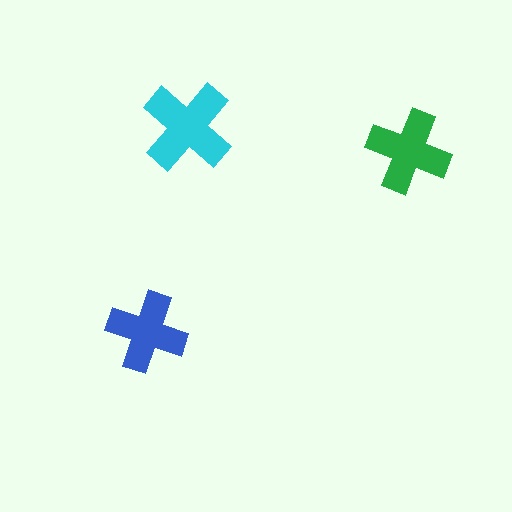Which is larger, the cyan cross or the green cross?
The cyan one.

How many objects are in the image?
There are 3 objects in the image.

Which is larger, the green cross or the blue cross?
The green one.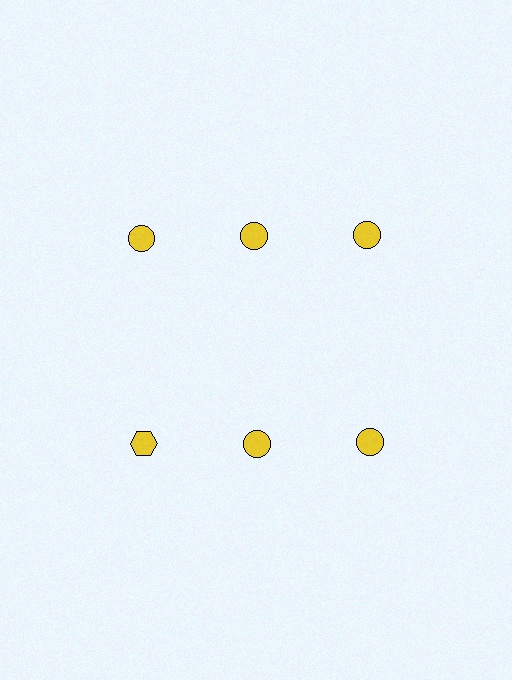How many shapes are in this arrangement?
There are 6 shapes arranged in a grid pattern.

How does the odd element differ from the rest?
It has a different shape: hexagon instead of circle.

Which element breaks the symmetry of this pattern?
The yellow hexagon in the second row, leftmost column breaks the symmetry. All other shapes are yellow circles.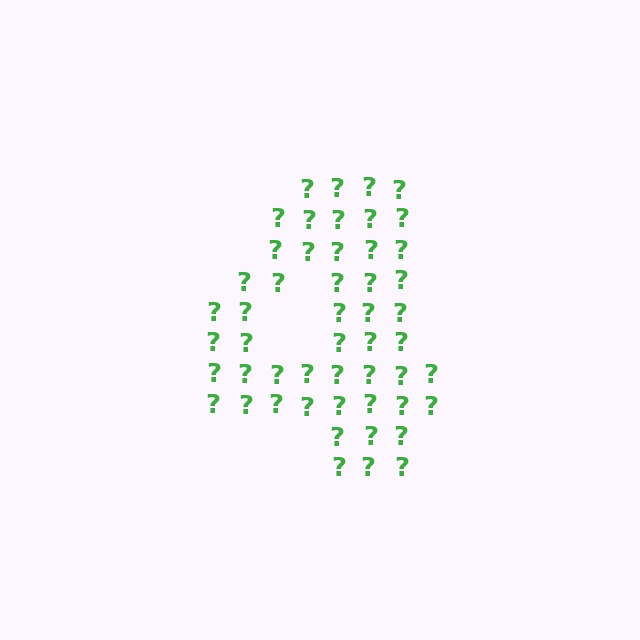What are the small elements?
The small elements are question marks.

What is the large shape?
The large shape is the digit 4.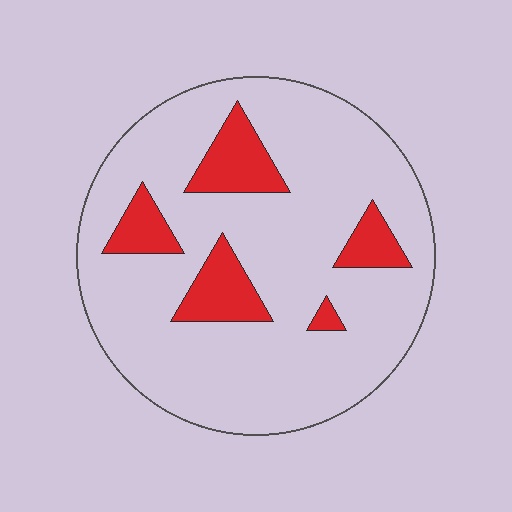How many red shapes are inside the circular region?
5.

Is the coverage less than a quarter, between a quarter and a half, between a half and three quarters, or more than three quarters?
Less than a quarter.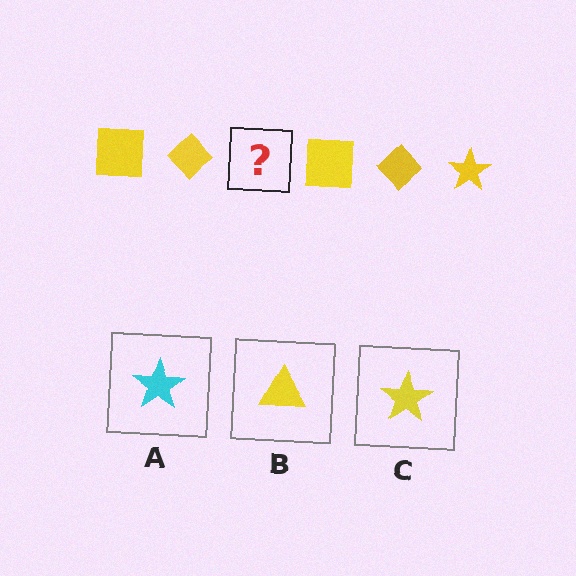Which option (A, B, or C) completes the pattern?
C.